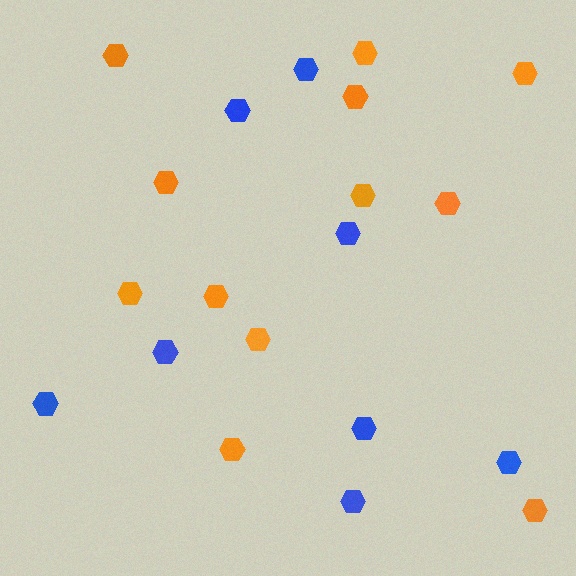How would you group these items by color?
There are 2 groups: one group of blue hexagons (8) and one group of orange hexagons (12).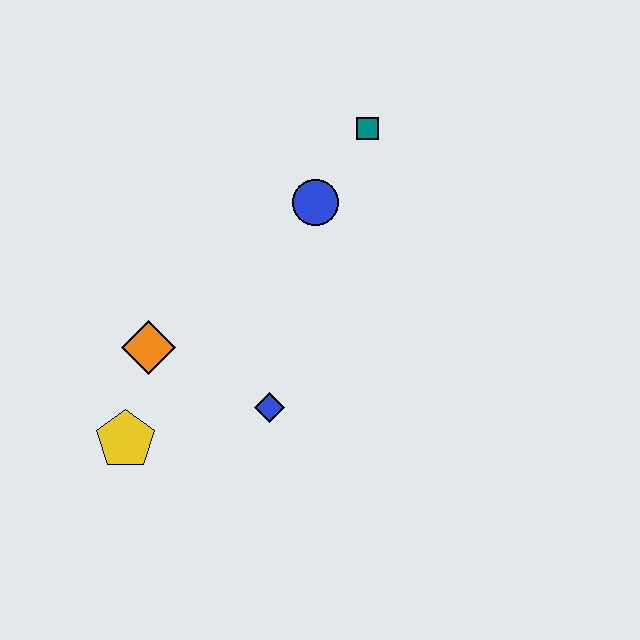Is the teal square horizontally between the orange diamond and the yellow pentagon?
No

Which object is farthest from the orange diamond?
The teal square is farthest from the orange diamond.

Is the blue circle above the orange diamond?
Yes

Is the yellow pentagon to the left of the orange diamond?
Yes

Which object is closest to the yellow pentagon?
The orange diamond is closest to the yellow pentagon.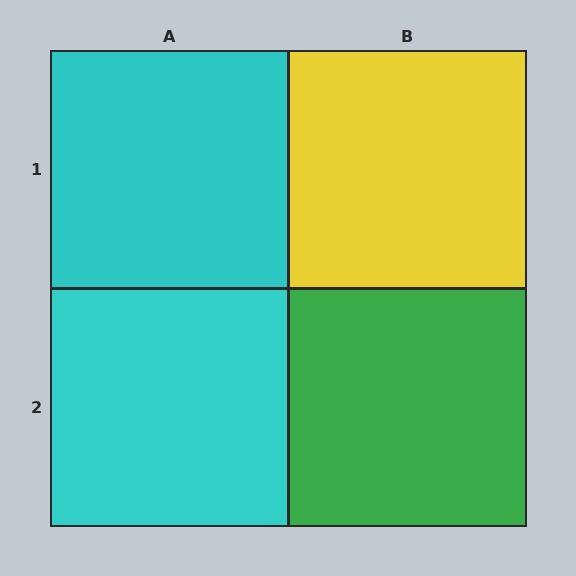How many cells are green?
1 cell is green.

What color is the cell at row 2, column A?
Cyan.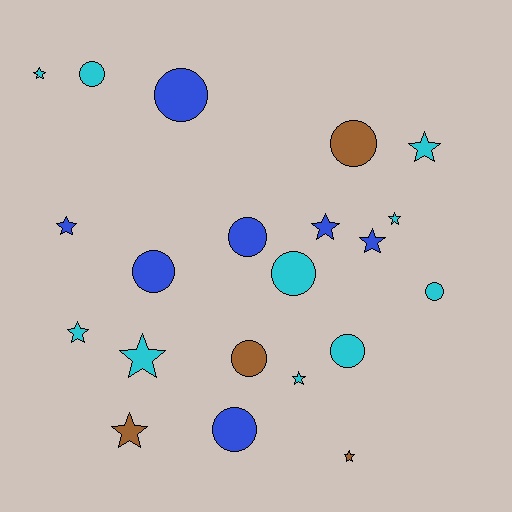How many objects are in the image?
There are 21 objects.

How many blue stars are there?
There are 3 blue stars.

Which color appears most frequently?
Cyan, with 10 objects.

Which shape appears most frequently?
Star, with 11 objects.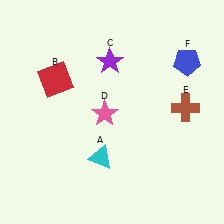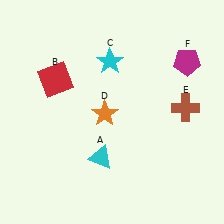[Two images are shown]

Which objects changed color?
C changed from purple to cyan. D changed from pink to orange. F changed from blue to magenta.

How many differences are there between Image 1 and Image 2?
There are 3 differences between the two images.